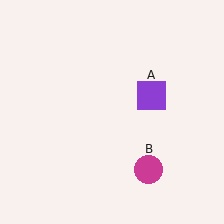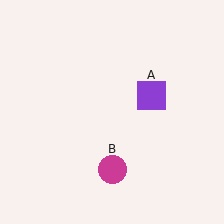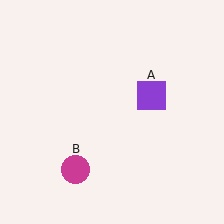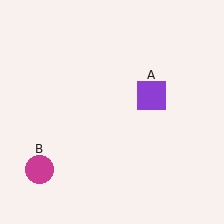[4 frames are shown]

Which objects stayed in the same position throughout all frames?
Purple square (object A) remained stationary.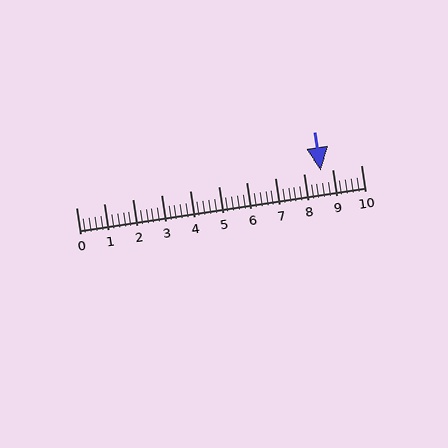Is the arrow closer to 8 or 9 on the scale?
The arrow is closer to 9.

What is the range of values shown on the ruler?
The ruler shows values from 0 to 10.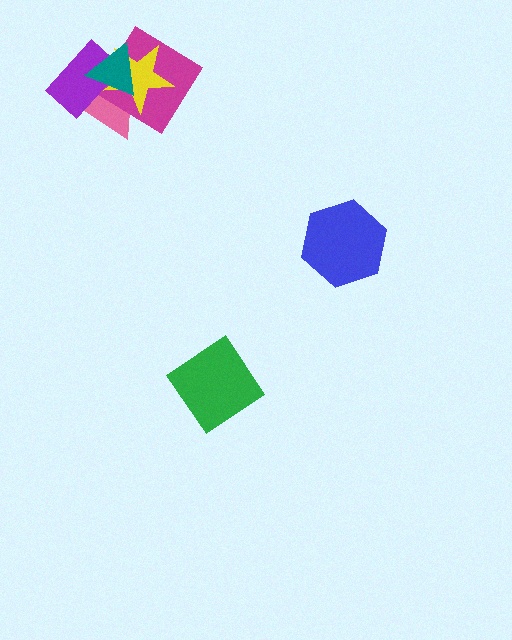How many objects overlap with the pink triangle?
4 objects overlap with the pink triangle.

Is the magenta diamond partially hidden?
Yes, it is partially covered by another shape.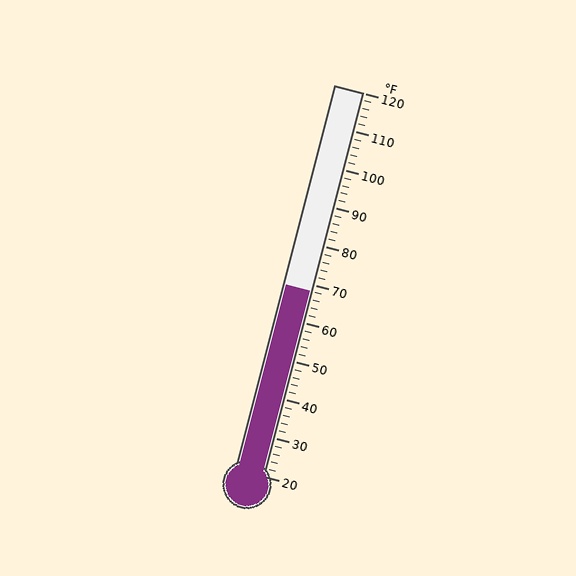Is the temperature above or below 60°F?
The temperature is above 60°F.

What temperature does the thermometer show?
The thermometer shows approximately 68°F.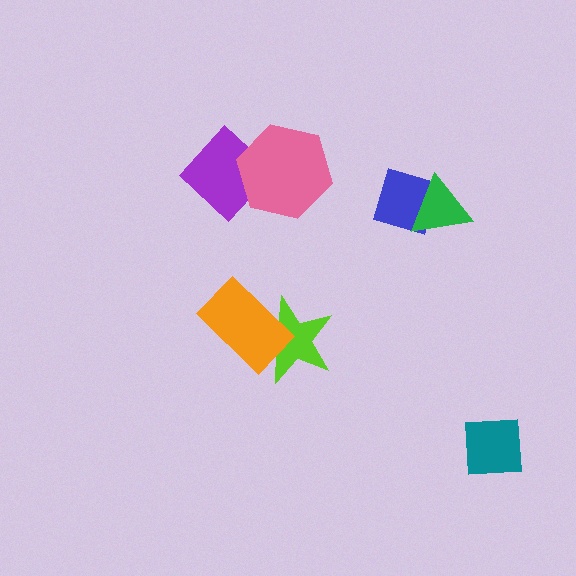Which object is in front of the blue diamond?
The green triangle is in front of the blue diamond.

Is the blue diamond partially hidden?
Yes, it is partially covered by another shape.